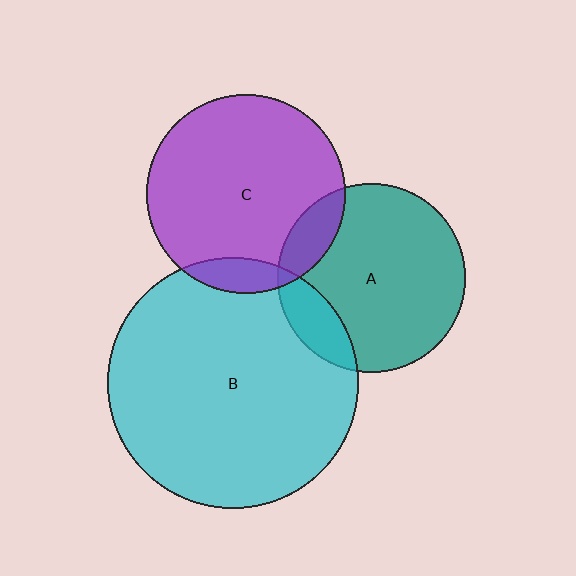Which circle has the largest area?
Circle B (cyan).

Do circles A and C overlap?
Yes.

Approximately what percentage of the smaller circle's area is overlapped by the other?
Approximately 15%.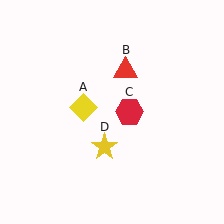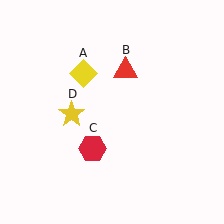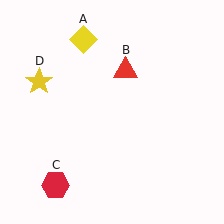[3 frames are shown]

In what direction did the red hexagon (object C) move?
The red hexagon (object C) moved down and to the left.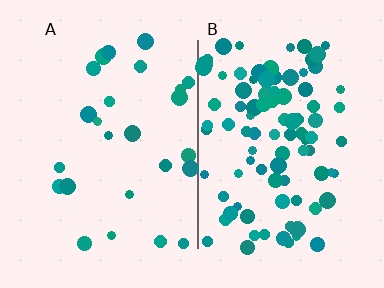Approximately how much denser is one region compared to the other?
Approximately 3.7× — region B over region A.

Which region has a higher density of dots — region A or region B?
B (the right).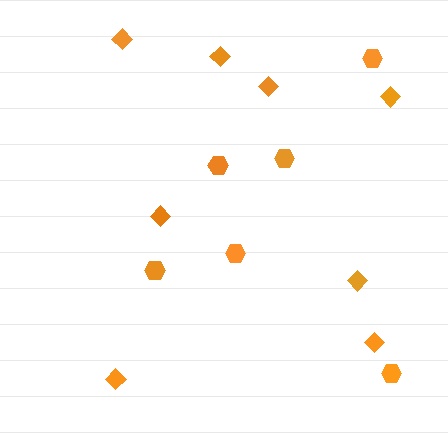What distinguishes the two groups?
There are 2 groups: one group of hexagons (6) and one group of diamonds (8).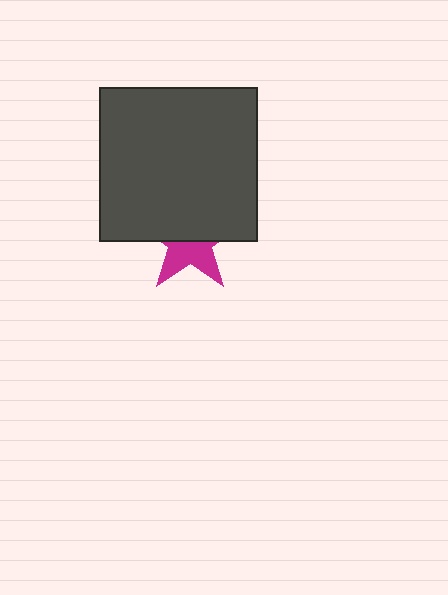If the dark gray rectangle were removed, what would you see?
You would see the complete magenta star.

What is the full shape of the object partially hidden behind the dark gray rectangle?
The partially hidden object is a magenta star.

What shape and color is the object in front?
The object in front is a dark gray rectangle.